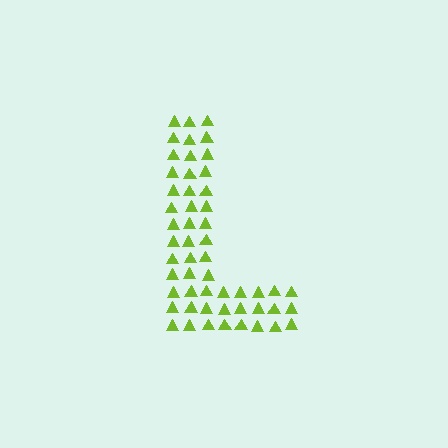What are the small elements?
The small elements are triangles.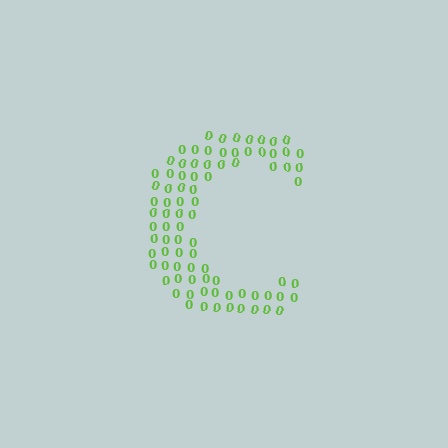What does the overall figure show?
The overall figure shows the letter C.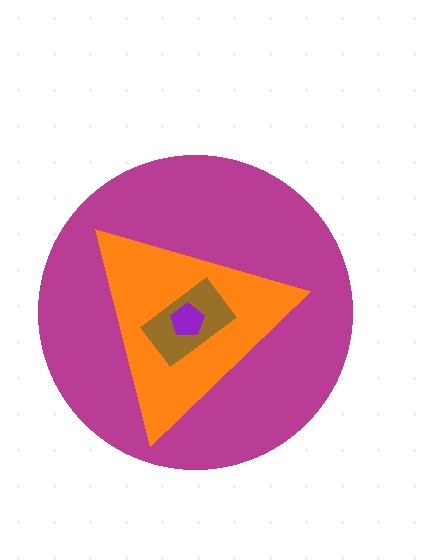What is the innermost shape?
The purple pentagon.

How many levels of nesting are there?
4.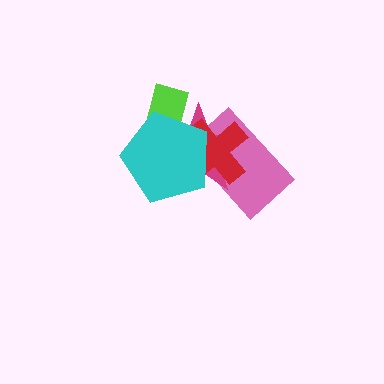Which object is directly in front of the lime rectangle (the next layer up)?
The magenta star is directly in front of the lime rectangle.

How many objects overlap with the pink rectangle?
3 objects overlap with the pink rectangle.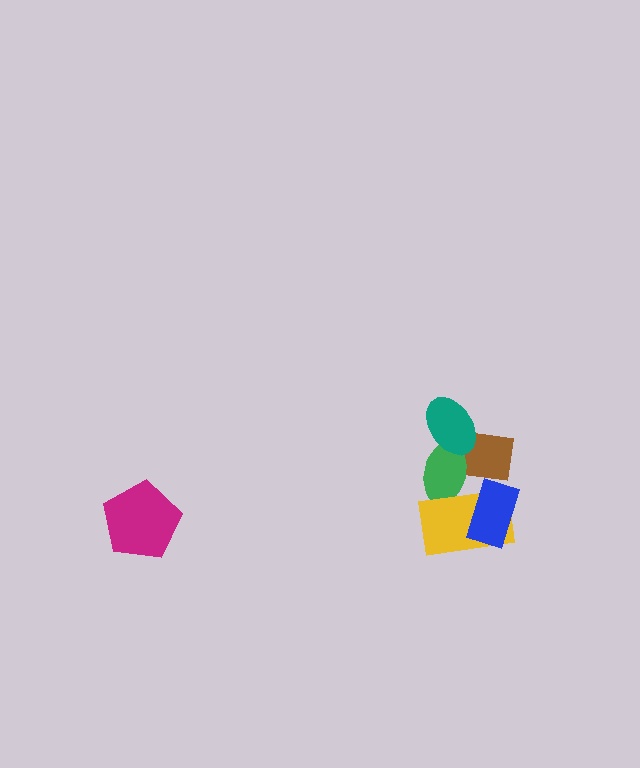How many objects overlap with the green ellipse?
3 objects overlap with the green ellipse.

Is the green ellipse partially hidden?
Yes, it is partially covered by another shape.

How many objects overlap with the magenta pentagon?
0 objects overlap with the magenta pentagon.